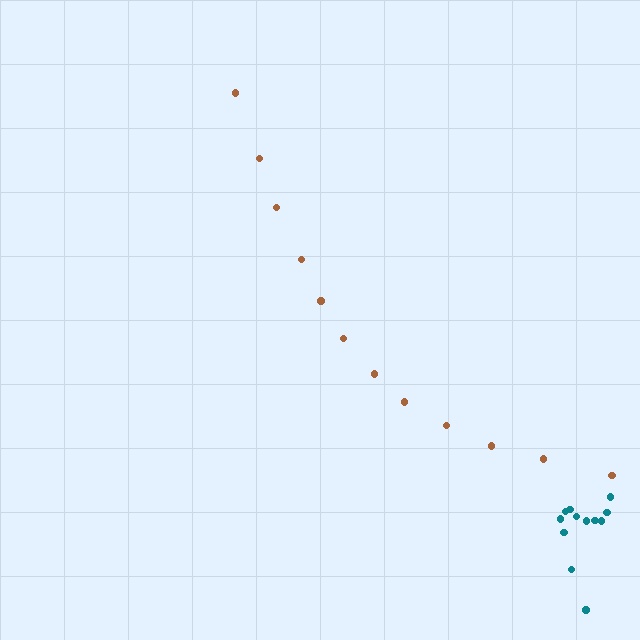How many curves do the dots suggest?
There are 2 distinct paths.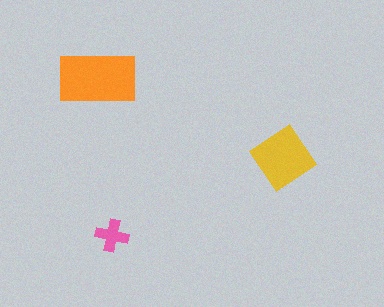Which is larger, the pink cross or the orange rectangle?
The orange rectangle.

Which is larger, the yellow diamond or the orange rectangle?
The orange rectangle.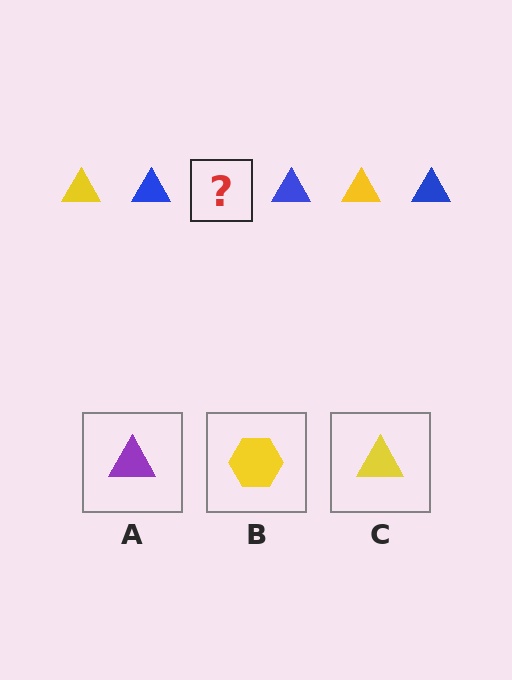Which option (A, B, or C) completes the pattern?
C.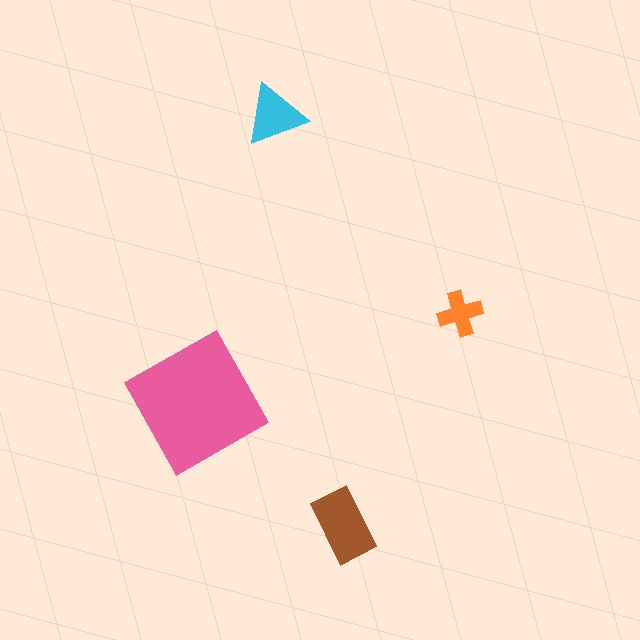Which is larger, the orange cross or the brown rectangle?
The brown rectangle.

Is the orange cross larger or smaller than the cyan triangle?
Smaller.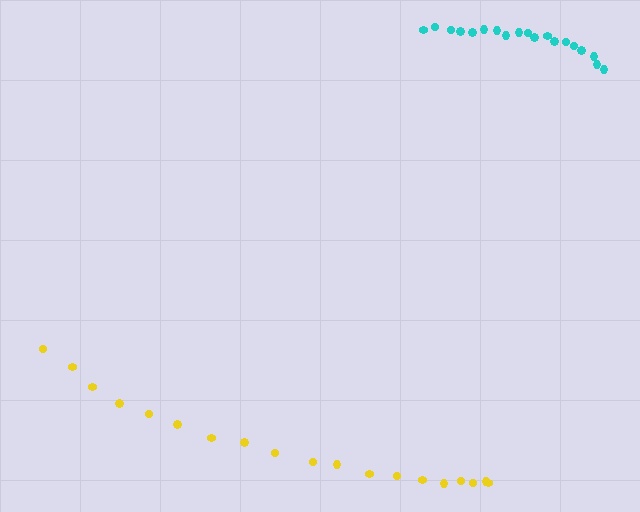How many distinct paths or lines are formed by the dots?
There are 2 distinct paths.